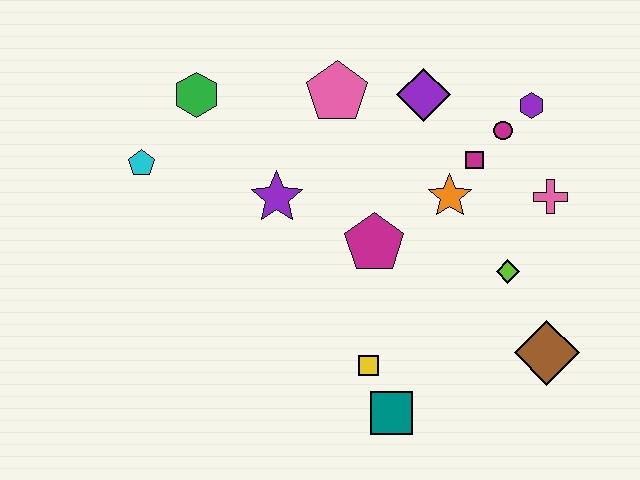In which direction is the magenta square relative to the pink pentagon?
The magenta square is to the right of the pink pentagon.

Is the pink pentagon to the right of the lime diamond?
No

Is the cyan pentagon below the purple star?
No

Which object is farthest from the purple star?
The brown diamond is farthest from the purple star.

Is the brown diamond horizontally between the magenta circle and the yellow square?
No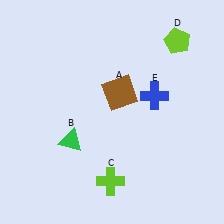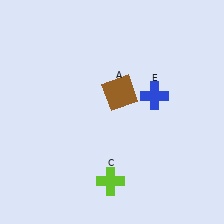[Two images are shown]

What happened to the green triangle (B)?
The green triangle (B) was removed in Image 2. It was in the bottom-left area of Image 1.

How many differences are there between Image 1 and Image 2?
There are 2 differences between the two images.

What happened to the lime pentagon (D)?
The lime pentagon (D) was removed in Image 2. It was in the top-right area of Image 1.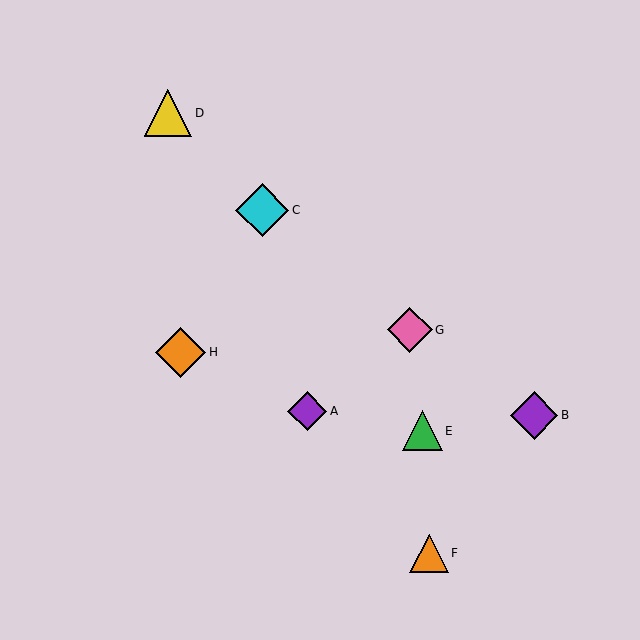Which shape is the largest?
The cyan diamond (labeled C) is the largest.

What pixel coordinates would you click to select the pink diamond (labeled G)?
Click at (410, 330) to select the pink diamond G.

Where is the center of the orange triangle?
The center of the orange triangle is at (429, 553).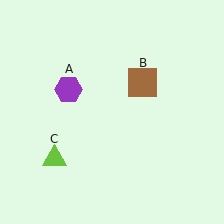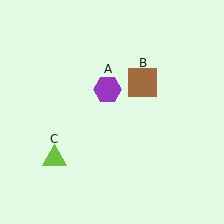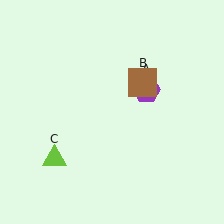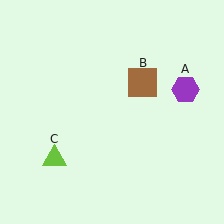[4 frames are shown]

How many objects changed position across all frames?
1 object changed position: purple hexagon (object A).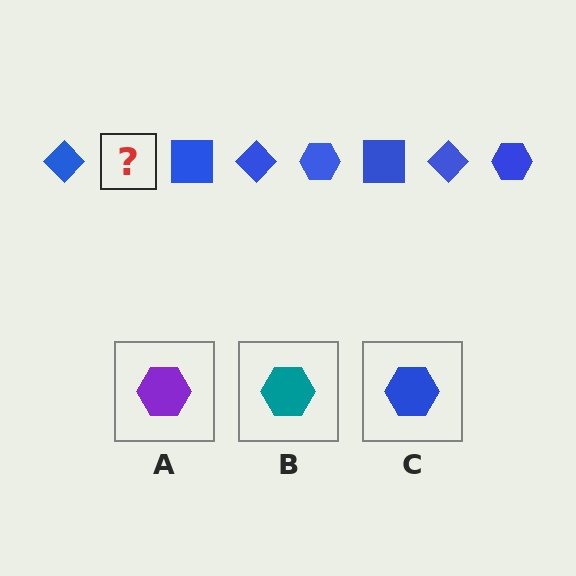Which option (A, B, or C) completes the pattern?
C.